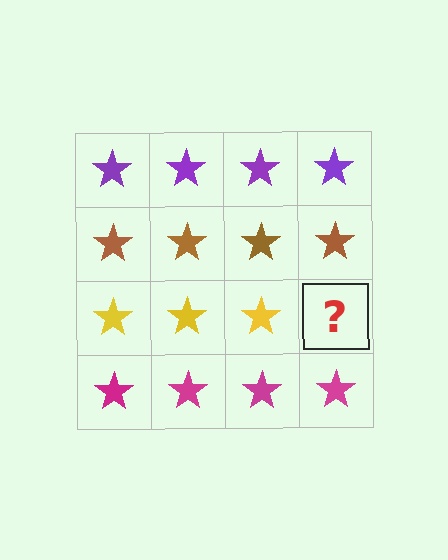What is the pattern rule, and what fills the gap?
The rule is that each row has a consistent color. The gap should be filled with a yellow star.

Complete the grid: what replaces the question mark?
The question mark should be replaced with a yellow star.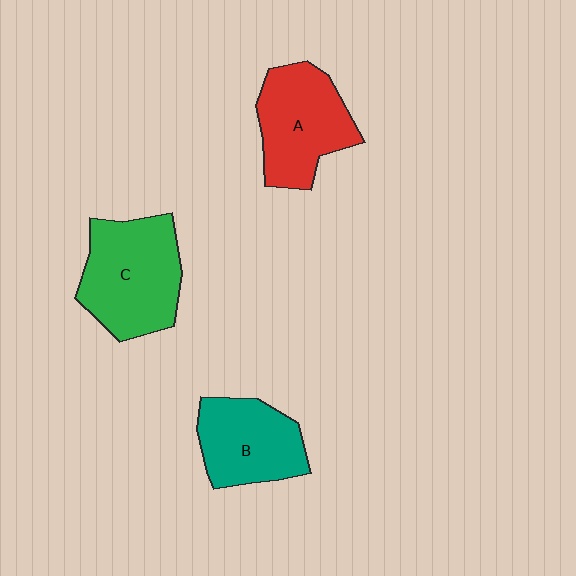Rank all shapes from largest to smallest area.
From largest to smallest: C (green), A (red), B (teal).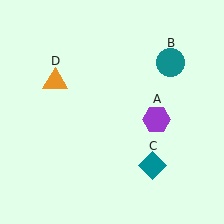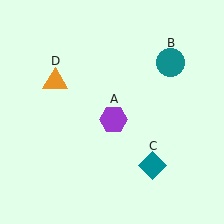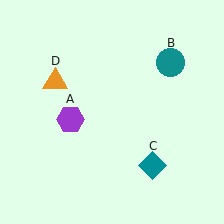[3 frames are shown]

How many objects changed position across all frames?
1 object changed position: purple hexagon (object A).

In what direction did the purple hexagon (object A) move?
The purple hexagon (object A) moved left.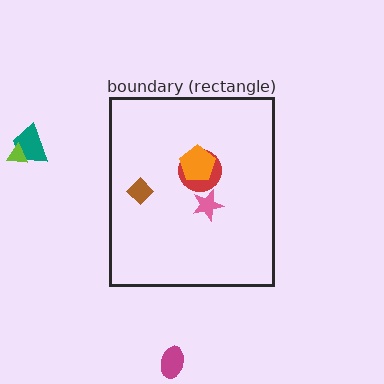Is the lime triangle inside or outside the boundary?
Outside.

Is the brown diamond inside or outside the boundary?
Inside.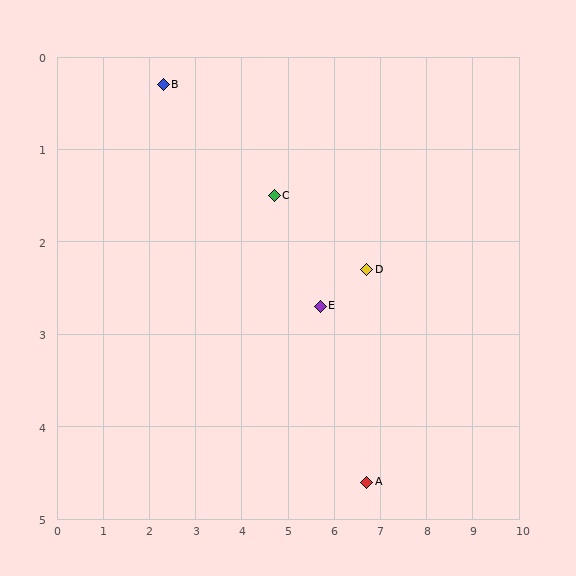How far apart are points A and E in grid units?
Points A and E are about 2.1 grid units apart.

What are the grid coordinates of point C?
Point C is at approximately (4.7, 1.5).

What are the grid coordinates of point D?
Point D is at approximately (6.7, 2.3).